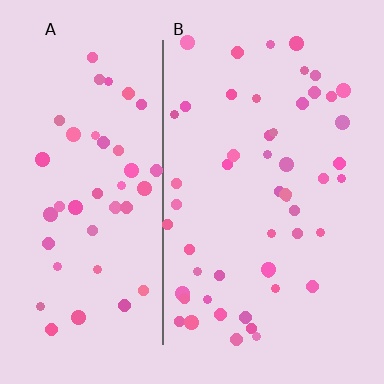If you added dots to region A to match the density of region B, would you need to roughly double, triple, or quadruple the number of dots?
Approximately double.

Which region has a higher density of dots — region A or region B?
B (the right).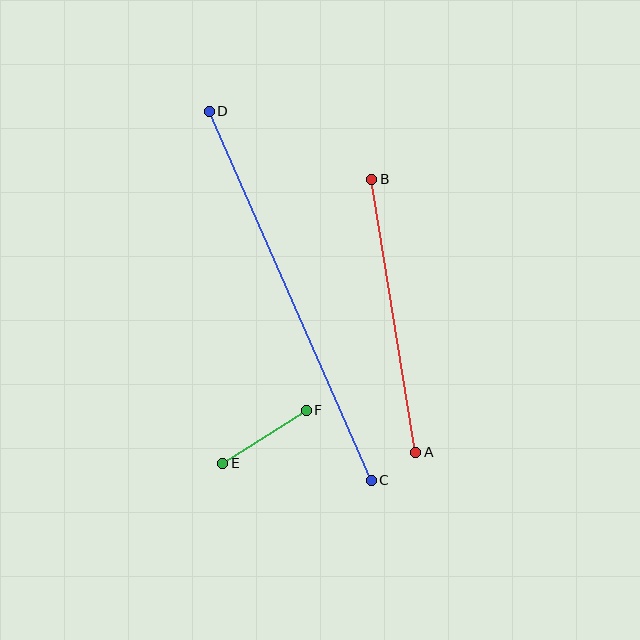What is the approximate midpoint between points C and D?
The midpoint is at approximately (290, 296) pixels.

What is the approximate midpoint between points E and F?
The midpoint is at approximately (264, 437) pixels.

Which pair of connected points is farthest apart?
Points C and D are farthest apart.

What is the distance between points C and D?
The distance is approximately 403 pixels.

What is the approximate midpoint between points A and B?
The midpoint is at approximately (394, 316) pixels.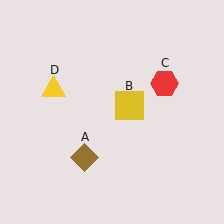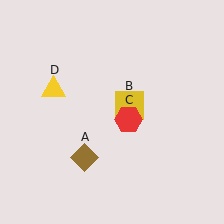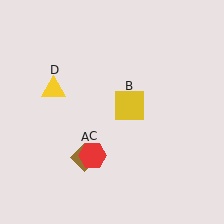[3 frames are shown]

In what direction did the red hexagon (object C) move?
The red hexagon (object C) moved down and to the left.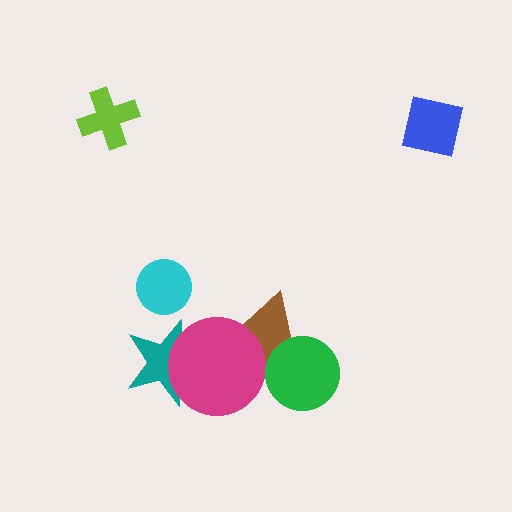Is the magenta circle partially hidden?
No, no other shape covers it.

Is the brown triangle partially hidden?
Yes, it is partially covered by another shape.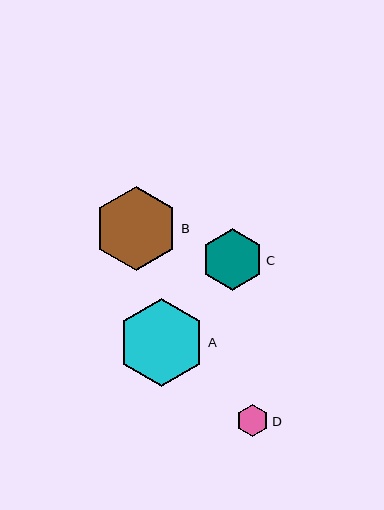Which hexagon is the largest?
Hexagon A is the largest with a size of approximately 88 pixels.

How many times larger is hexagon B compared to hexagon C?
Hexagon B is approximately 1.4 times the size of hexagon C.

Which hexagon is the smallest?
Hexagon D is the smallest with a size of approximately 32 pixels.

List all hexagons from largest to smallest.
From largest to smallest: A, B, C, D.